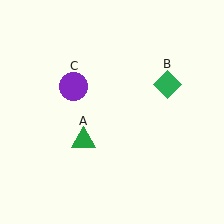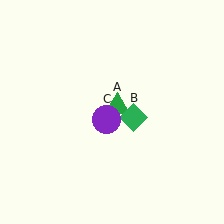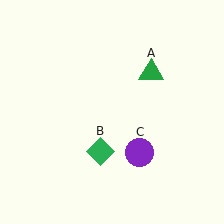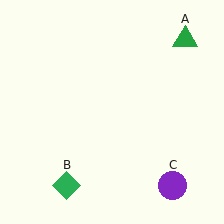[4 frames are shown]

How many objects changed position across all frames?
3 objects changed position: green triangle (object A), green diamond (object B), purple circle (object C).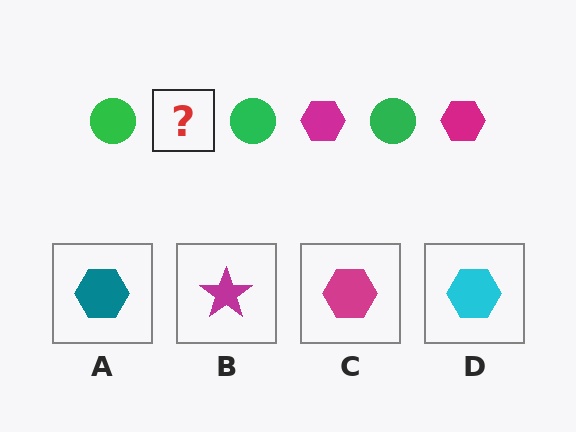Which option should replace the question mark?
Option C.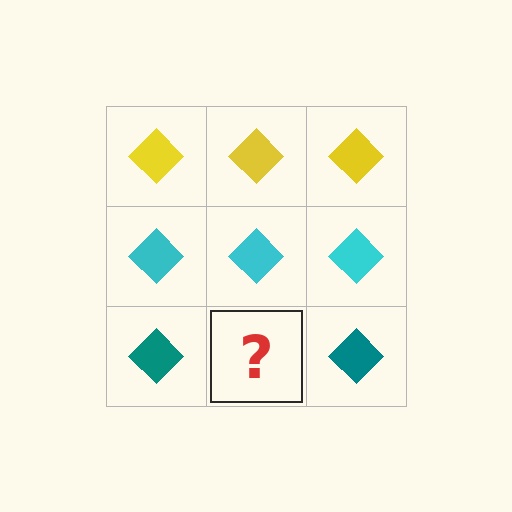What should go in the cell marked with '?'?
The missing cell should contain a teal diamond.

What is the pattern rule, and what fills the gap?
The rule is that each row has a consistent color. The gap should be filled with a teal diamond.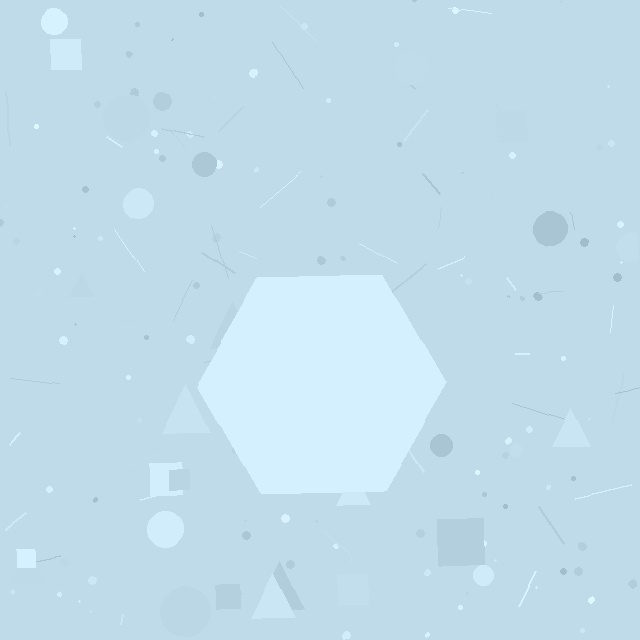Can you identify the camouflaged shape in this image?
The camouflaged shape is a hexagon.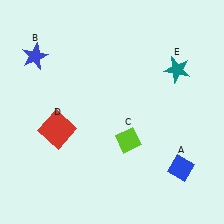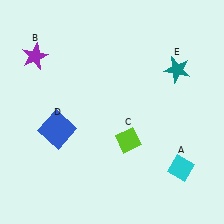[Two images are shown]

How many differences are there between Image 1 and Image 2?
There are 3 differences between the two images.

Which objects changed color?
A changed from blue to cyan. B changed from blue to purple. D changed from red to blue.